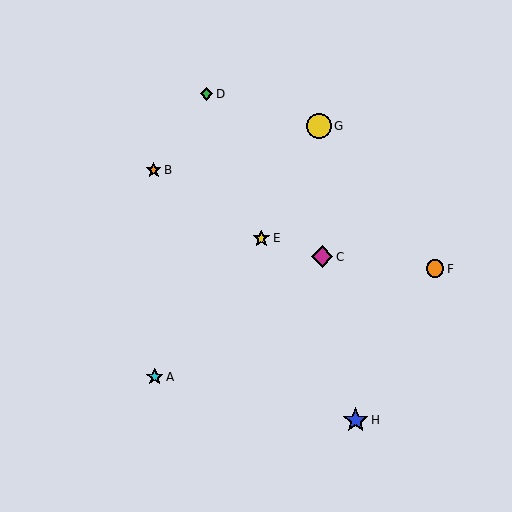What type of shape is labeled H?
Shape H is a blue star.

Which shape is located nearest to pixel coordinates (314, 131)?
The yellow circle (labeled G) at (319, 126) is nearest to that location.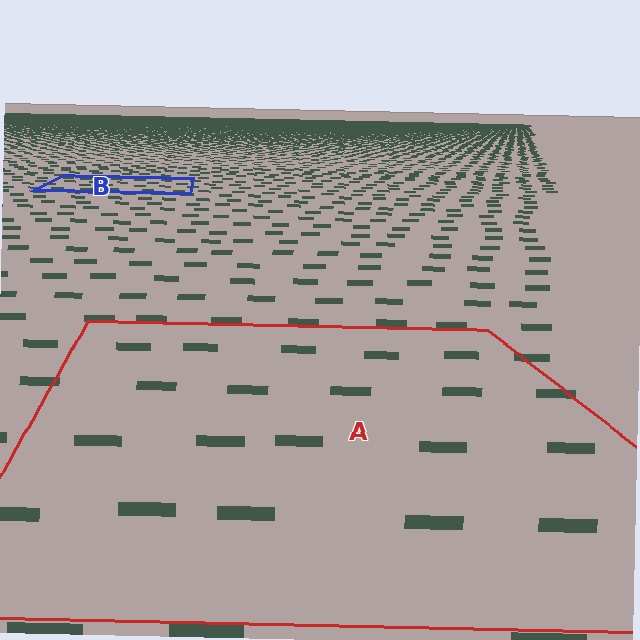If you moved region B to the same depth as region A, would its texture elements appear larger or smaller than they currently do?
They would appear larger. At a closer depth, the same texture elements are projected at a bigger on-screen size.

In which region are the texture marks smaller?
The texture marks are smaller in region B, because it is farther away.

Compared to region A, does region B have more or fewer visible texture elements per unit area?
Region B has more texture elements per unit area — they are packed more densely because it is farther away.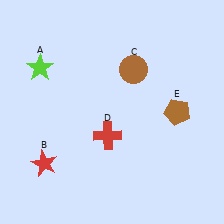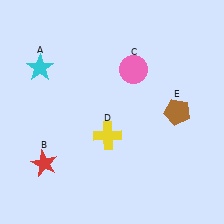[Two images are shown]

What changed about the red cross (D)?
In Image 1, D is red. In Image 2, it changed to yellow.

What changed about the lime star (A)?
In Image 1, A is lime. In Image 2, it changed to cyan.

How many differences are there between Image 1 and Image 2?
There are 3 differences between the two images.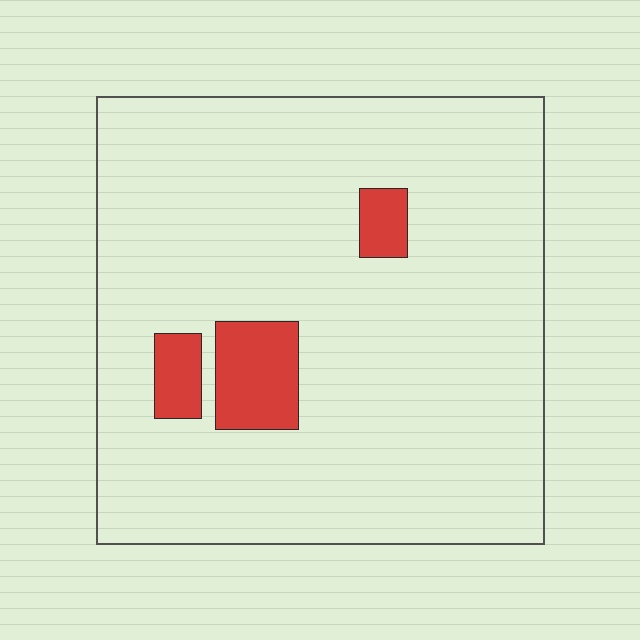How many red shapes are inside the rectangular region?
3.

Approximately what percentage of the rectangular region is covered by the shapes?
Approximately 10%.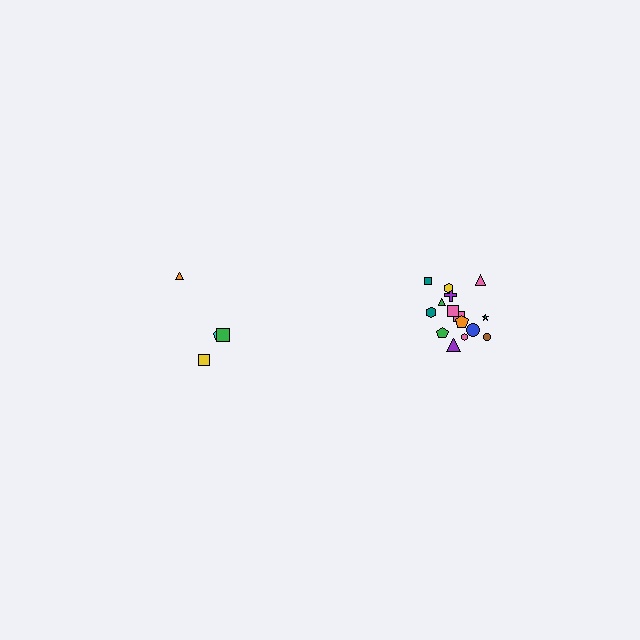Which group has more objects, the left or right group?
The right group.